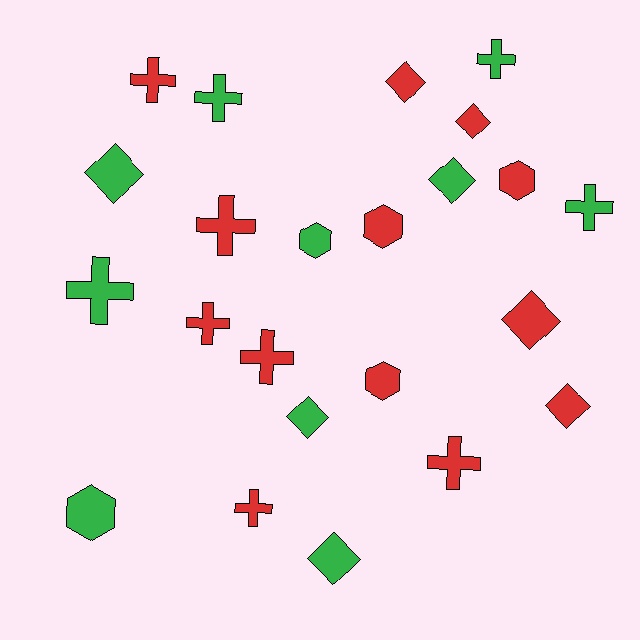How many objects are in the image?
There are 23 objects.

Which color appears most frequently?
Red, with 13 objects.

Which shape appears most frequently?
Cross, with 10 objects.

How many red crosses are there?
There are 6 red crosses.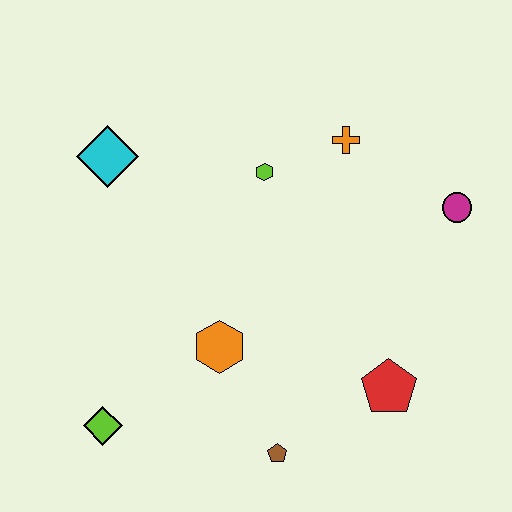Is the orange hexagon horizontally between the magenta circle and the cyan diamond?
Yes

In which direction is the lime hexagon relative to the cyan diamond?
The lime hexagon is to the right of the cyan diamond.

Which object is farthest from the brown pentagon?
The cyan diamond is farthest from the brown pentagon.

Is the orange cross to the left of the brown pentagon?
No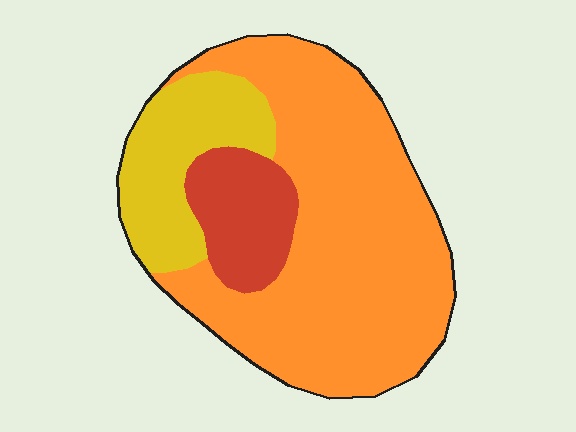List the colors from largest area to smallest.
From largest to smallest: orange, yellow, red.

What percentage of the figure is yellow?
Yellow covers 20% of the figure.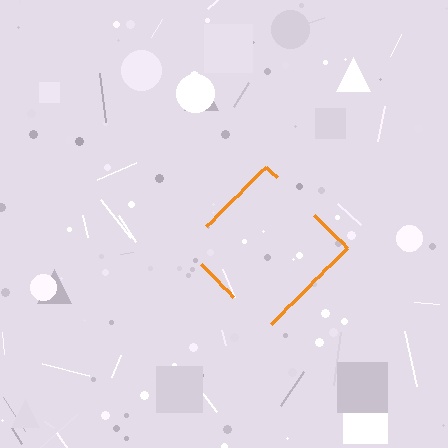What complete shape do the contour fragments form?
The contour fragments form a diamond.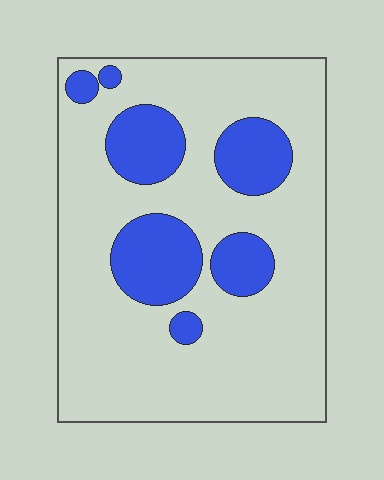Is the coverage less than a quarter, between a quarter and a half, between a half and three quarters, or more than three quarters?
Less than a quarter.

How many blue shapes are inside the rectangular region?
7.